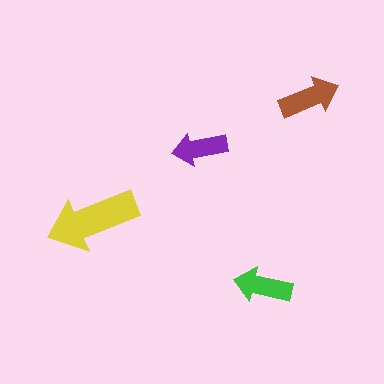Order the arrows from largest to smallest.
the yellow one, the brown one, the green one, the purple one.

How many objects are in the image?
There are 4 objects in the image.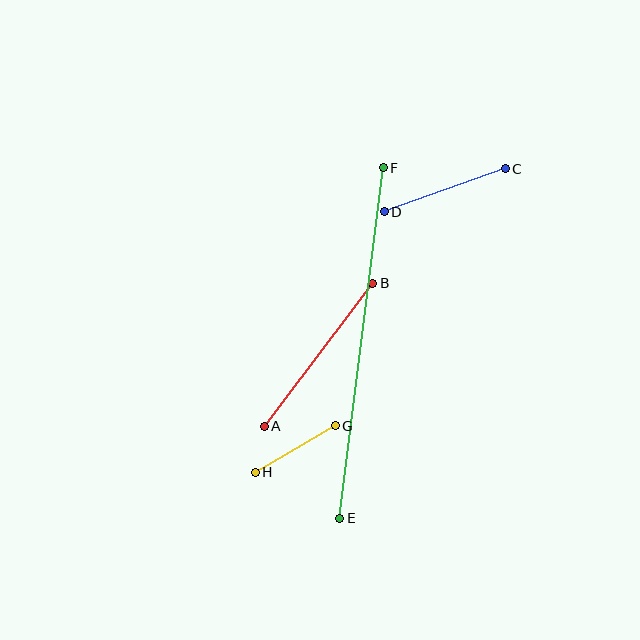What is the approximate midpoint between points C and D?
The midpoint is at approximately (445, 190) pixels.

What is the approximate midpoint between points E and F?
The midpoint is at approximately (361, 343) pixels.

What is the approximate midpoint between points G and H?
The midpoint is at approximately (295, 449) pixels.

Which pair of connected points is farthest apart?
Points E and F are farthest apart.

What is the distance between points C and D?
The distance is approximately 128 pixels.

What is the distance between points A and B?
The distance is approximately 179 pixels.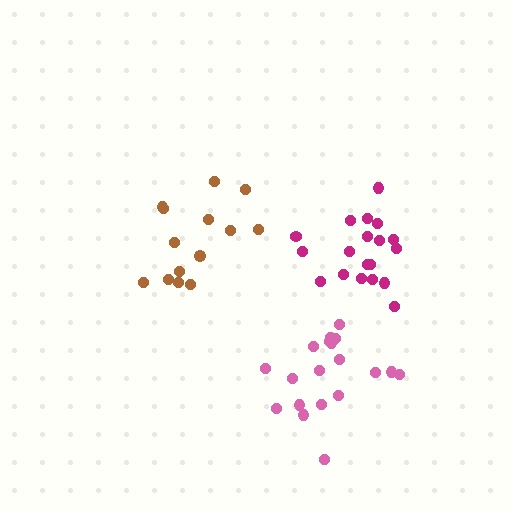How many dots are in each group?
Group 1: 20 dots, Group 2: 14 dots, Group 3: 19 dots (53 total).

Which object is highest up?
The magenta cluster is topmost.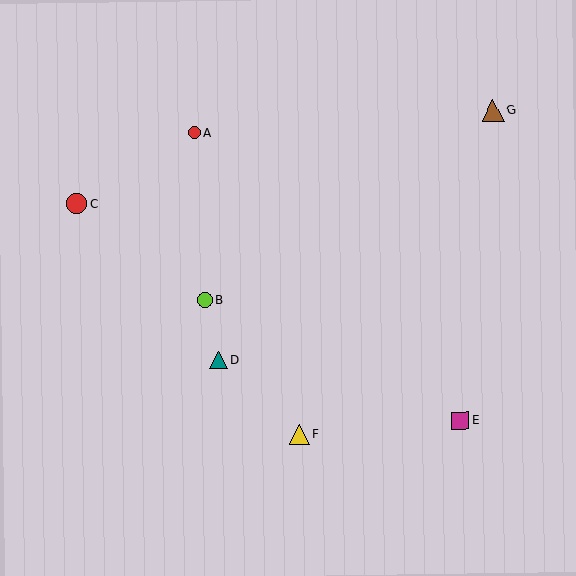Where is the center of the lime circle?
The center of the lime circle is at (205, 300).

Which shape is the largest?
The brown triangle (labeled G) is the largest.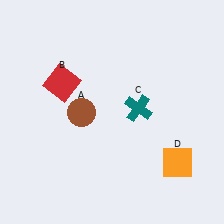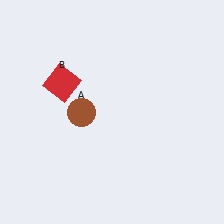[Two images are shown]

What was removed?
The teal cross (C), the orange square (D) were removed in Image 2.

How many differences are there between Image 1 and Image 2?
There are 2 differences between the two images.